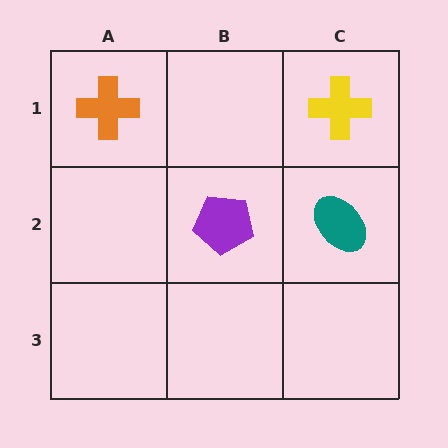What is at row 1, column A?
An orange cross.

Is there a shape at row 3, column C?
No, that cell is empty.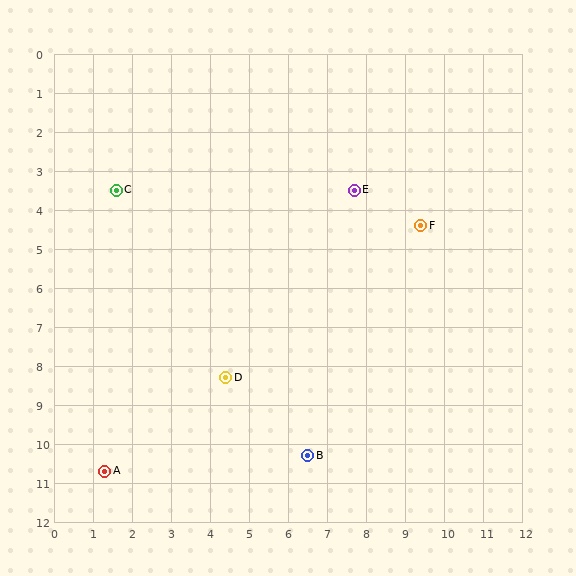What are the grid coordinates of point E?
Point E is at approximately (7.7, 3.5).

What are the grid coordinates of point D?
Point D is at approximately (4.4, 8.3).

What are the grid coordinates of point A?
Point A is at approximately (1.3, 10.7).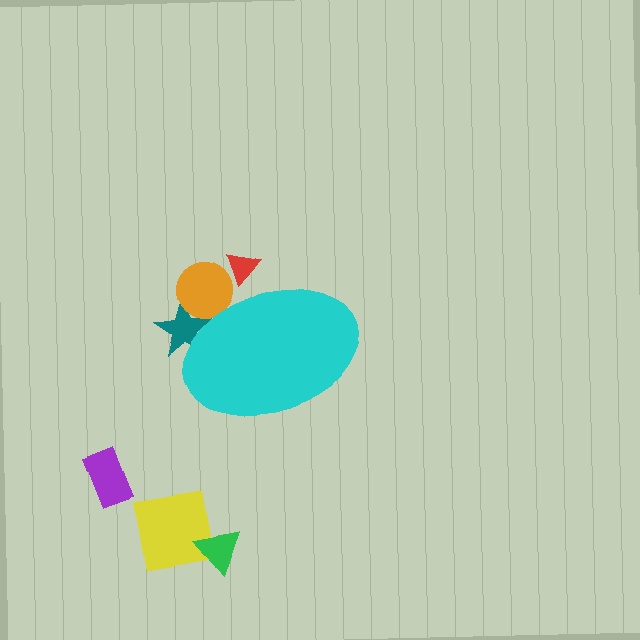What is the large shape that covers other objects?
A cyan ellipse.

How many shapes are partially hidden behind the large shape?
3 shapes are partially hidden.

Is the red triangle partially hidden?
Yes, the red triangle is partially hidden behind the cyan ellipse.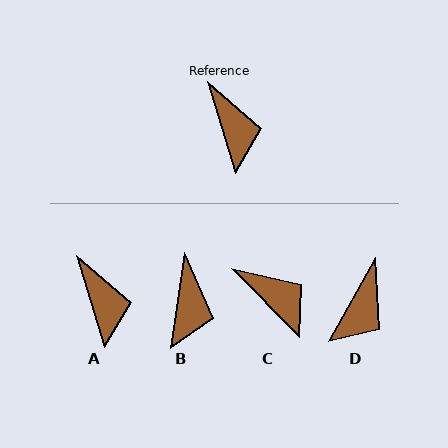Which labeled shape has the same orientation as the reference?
A.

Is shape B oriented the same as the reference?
No, it is off by about 25 degrees.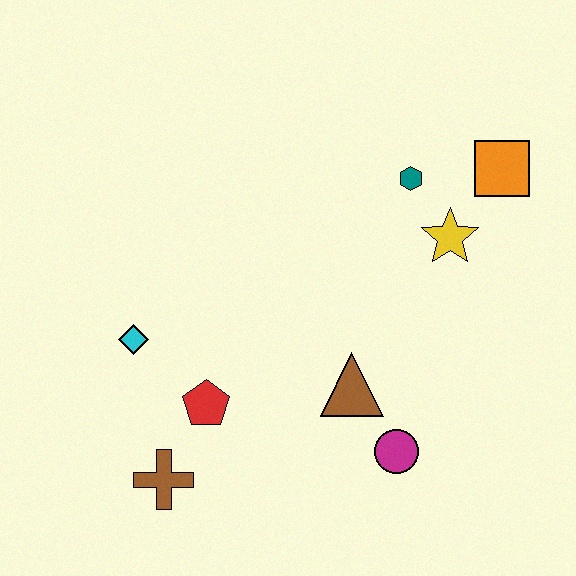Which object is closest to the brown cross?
The red pentagon is closest to the brown cross.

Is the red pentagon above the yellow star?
No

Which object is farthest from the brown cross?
The orange square is farthest from the brown cross.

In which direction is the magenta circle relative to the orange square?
The magenta circle is below the orange square.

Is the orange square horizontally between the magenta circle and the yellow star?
No